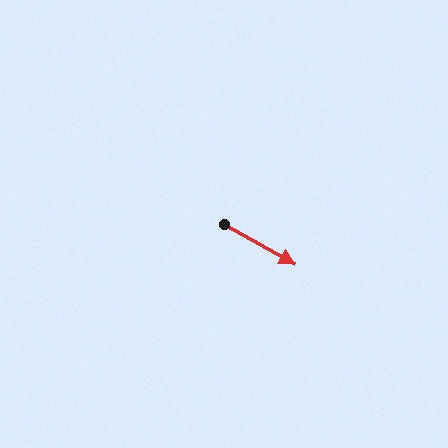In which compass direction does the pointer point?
Southeast.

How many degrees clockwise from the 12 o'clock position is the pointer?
Approximately 119 degrees.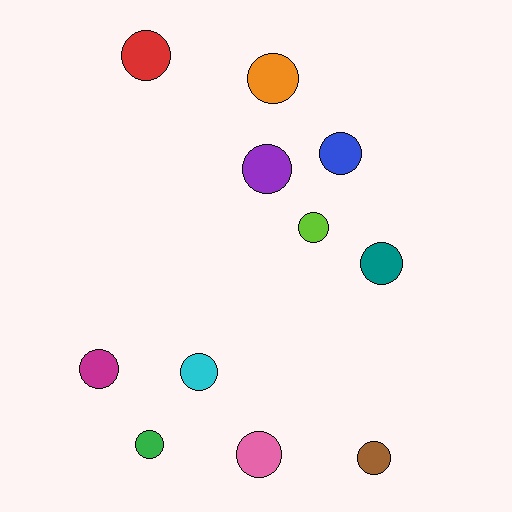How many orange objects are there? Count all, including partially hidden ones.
There is 1 orange object.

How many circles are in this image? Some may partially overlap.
There are 11 circles.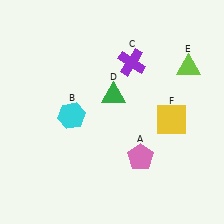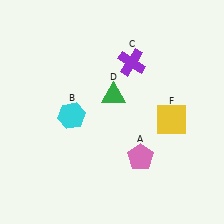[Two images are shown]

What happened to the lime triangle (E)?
The lime triangle (E) was removed in Image 2. It was in the top-right area of Image 1.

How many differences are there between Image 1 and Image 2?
There is 1 difference between the two images.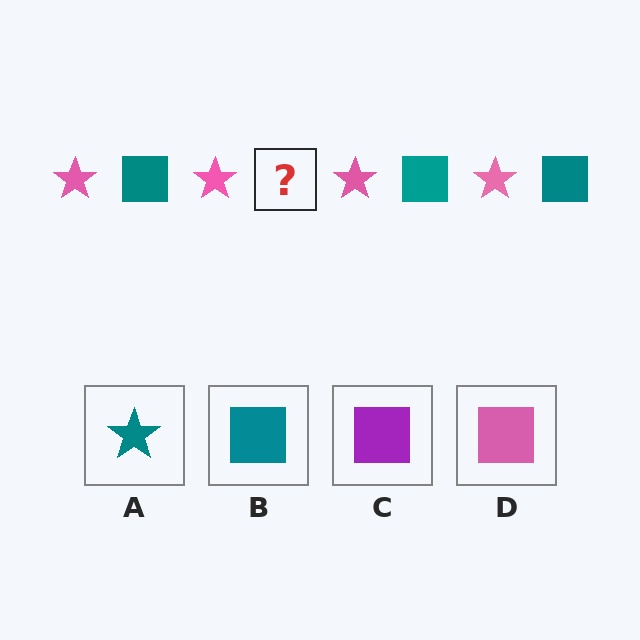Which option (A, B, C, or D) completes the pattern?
B.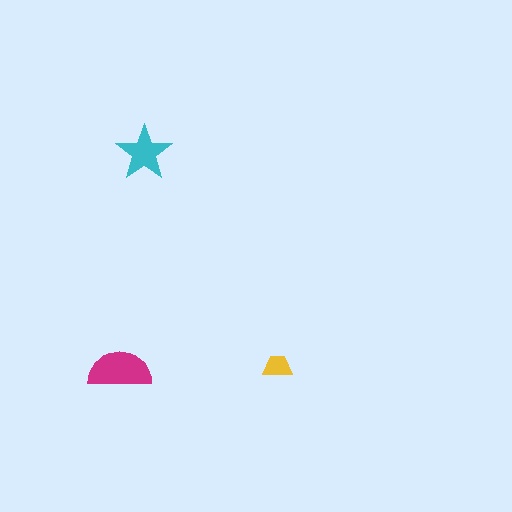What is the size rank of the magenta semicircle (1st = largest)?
1st.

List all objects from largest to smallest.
The magenta semicircle, the cyan star, the yellow trapezoid.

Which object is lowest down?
The magenta semicircle is bottommost.